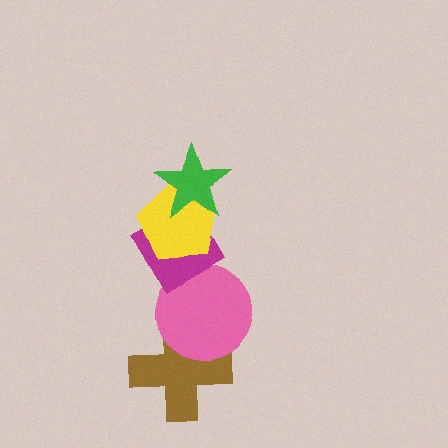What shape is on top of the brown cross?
The pink circle is on top of the brown cross.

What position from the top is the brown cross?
The brown cross is 5th from the top.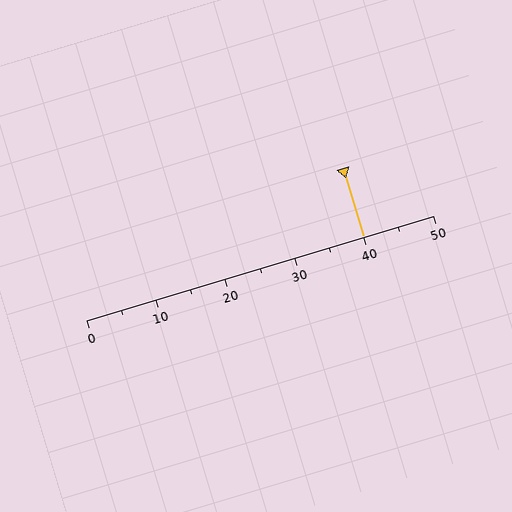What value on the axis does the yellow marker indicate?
The marker indicates approximately 40.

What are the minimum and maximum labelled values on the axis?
The axis runs from 0 to 50.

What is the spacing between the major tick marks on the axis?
The major ticks are spaced 10 apart.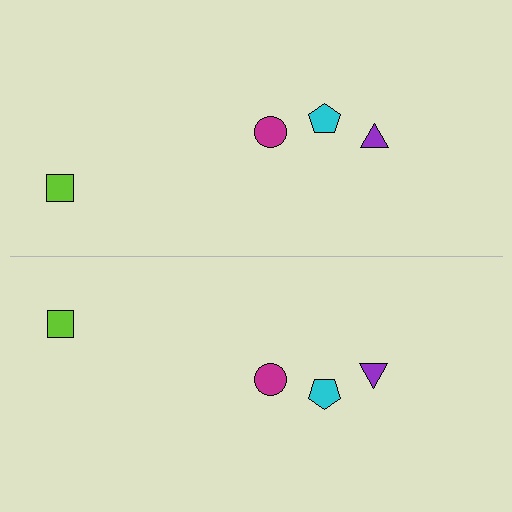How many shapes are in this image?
There are 8 shapes in this image.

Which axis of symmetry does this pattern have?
The pattern has a horizontal axis of symmetry running through the center of the image.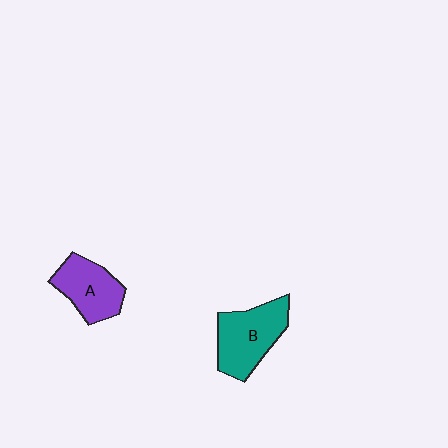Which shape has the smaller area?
Shape A (purple).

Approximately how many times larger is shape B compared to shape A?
Approximately 1.2 times.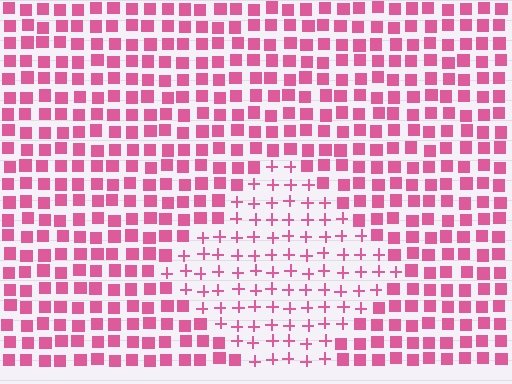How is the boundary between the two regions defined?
The boundary is defined by a change in element shape: plus signs inside vs. squares outside. All elements share the same color and spacing.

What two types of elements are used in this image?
The image uses plus signs inside the diamond region and squares outside it.